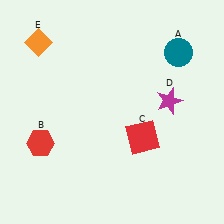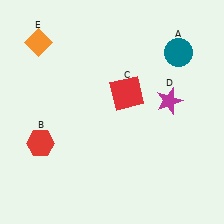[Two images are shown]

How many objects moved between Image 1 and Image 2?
1 object moved between the two images.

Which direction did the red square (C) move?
The red square (C) moved up.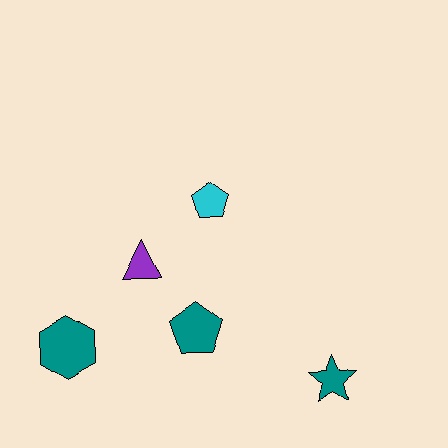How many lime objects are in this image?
There are no lime objects.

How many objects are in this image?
There are 5 objects.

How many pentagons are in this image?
There are 2 pentagons.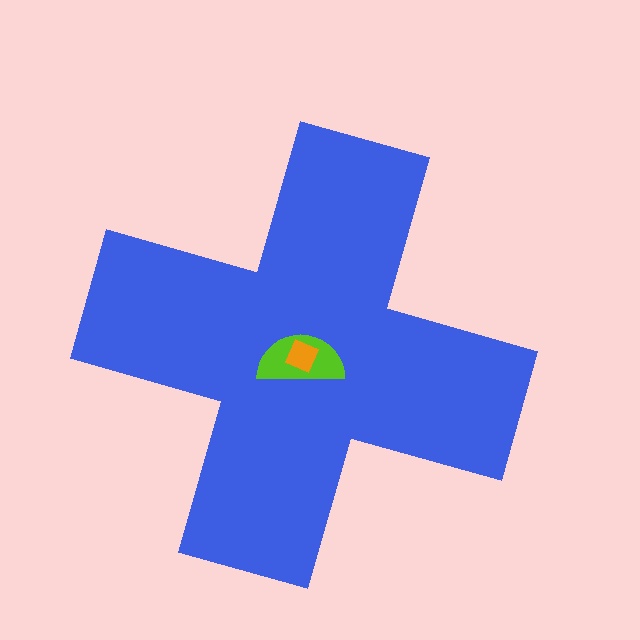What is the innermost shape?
The orange diamond.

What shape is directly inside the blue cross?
The lime semicircle.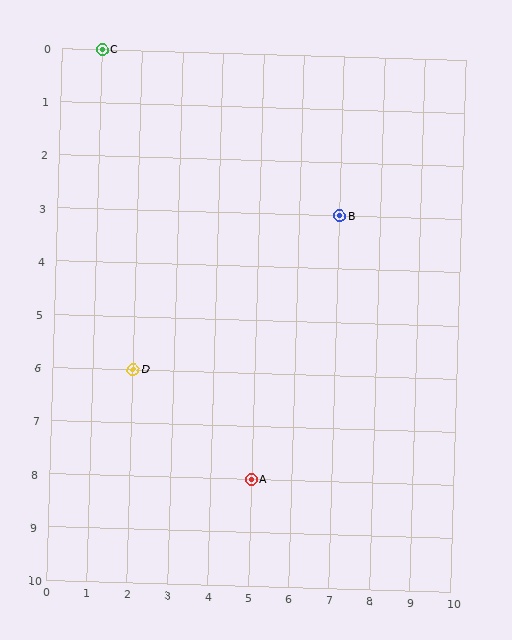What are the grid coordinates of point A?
Point A is at grid coordinates (5, 8).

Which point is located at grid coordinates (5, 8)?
Point A is at (5, 8).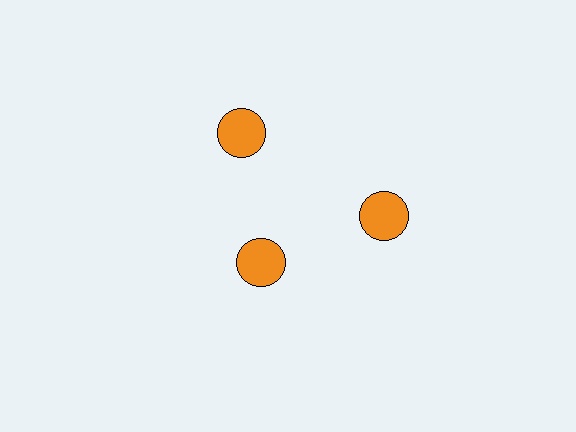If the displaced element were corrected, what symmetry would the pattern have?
It would have 3-fold rotational symmetry — the pattern would map onto itself every 120 degrees.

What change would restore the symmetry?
The symmetry would be restored by moving it outward, back onto the ring so that all 3 circles sit at equal angles and equal distance from the center.